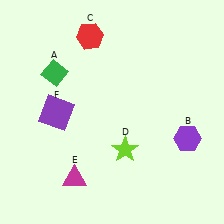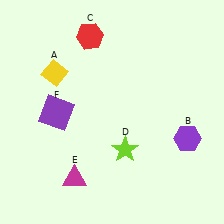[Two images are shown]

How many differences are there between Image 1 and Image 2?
There is 1 difference between the two images.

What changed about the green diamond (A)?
In Image 1, A is green. In Image 2, it changed to yellow.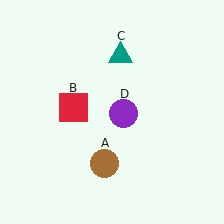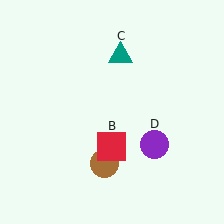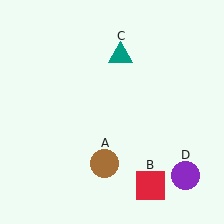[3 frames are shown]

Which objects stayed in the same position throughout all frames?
Brown circle (object A) and teal triangle (object C) remained stationary.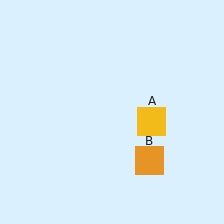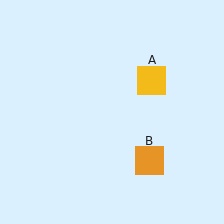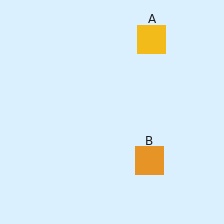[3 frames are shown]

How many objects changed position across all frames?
1 object changed position: yellow square (object A).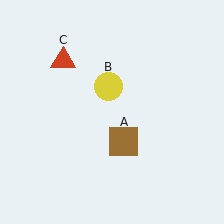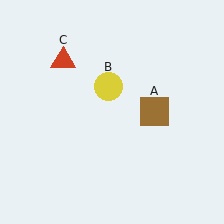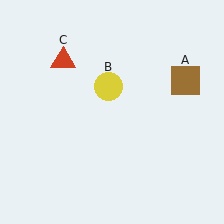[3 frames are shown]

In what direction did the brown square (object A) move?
The brown square (object A) moved up and to the right.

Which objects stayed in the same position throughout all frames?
Yellow circle (object B) and red triangle (object C) remained stationary.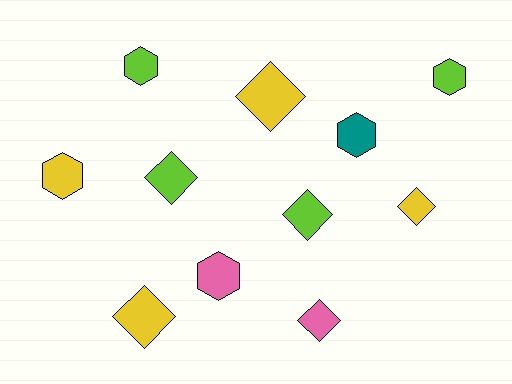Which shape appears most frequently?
Diamond, with 6 objects.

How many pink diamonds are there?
There is 1 pink diamond.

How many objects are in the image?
There are 11 objects.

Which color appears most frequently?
Lime, with 4 objects.